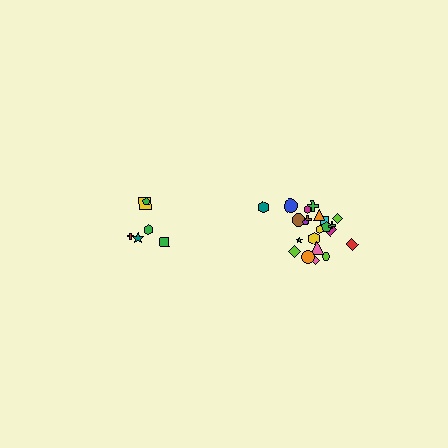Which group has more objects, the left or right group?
The right group.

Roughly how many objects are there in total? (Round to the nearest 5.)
Roughly 30 objects in total.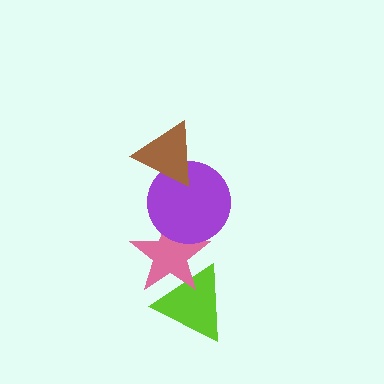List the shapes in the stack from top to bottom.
From top to bottom: the brown triangle, the purple circle, the pink star, the lime triangle.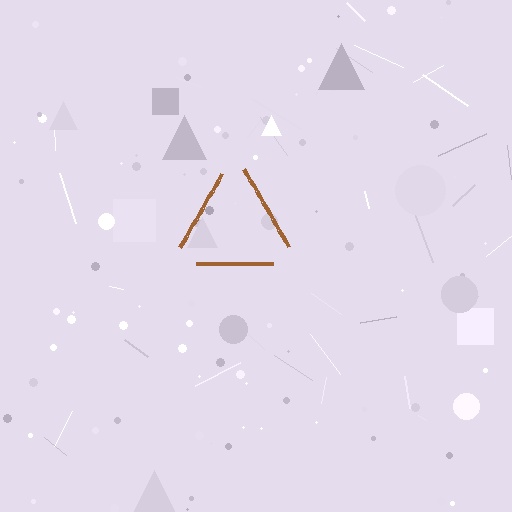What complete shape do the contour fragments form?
The contour fragments form a triangle.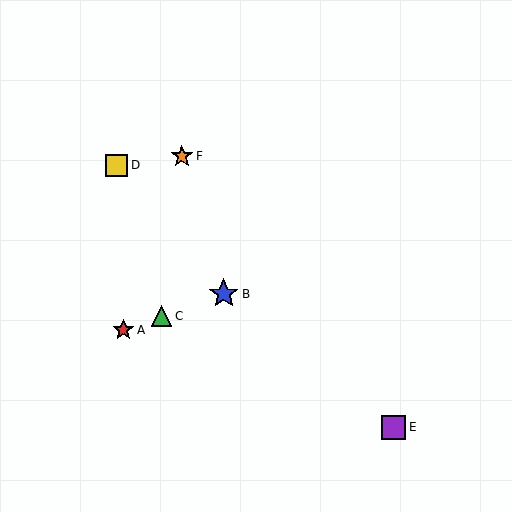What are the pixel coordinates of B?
Object B is at (224, 294).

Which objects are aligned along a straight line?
Objects A, B, C are aligned along a straight line.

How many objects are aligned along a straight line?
3 objects (A, B, C) are aligned along a straight line.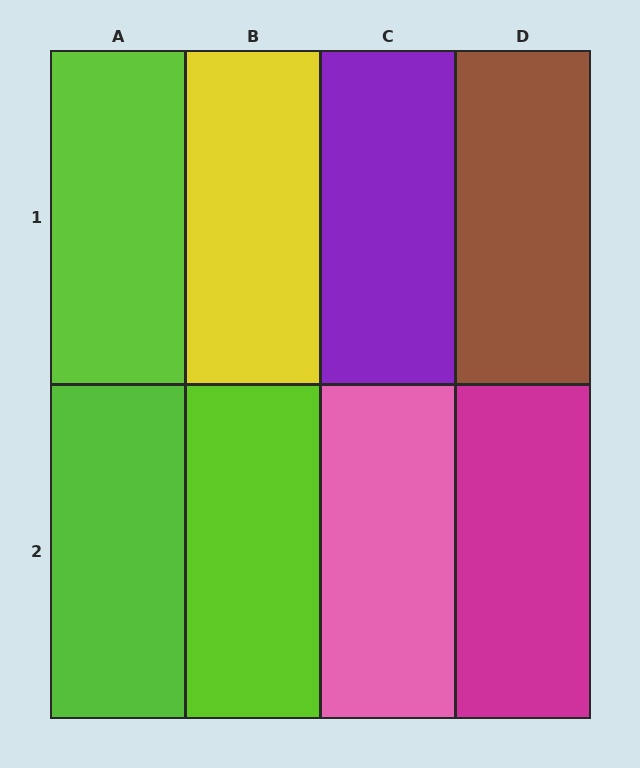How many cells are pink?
1 cell is pink.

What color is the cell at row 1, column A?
Lime.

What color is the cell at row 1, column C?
Purple.